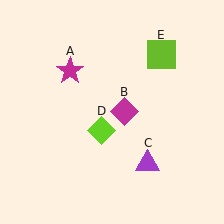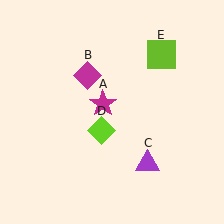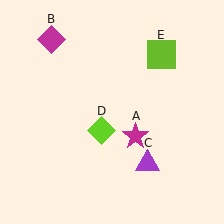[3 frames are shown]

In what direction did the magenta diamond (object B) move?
The magenta diamond (object B) moved up and to the left.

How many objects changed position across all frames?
2 objects changed position: magenta star (object A), magenta diamond (object B).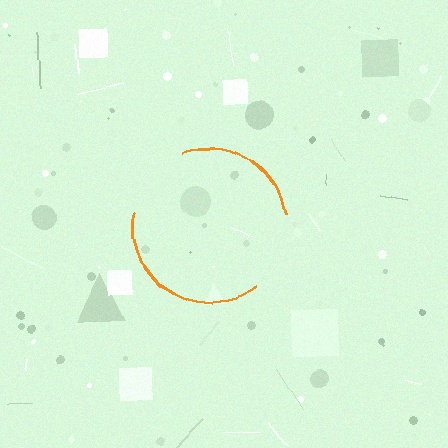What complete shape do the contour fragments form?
The contour fragments form a circle.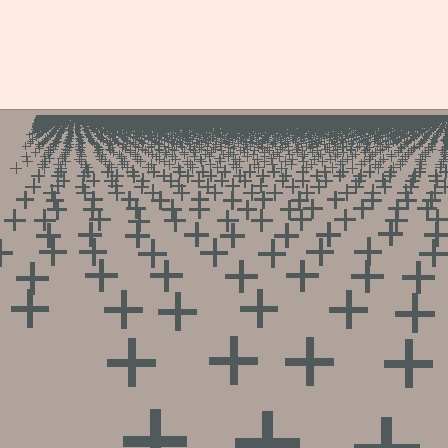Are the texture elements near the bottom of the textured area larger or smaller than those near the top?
Larger. Near the bottom, elements are closer to the viewer and appear at a bigger on-screen size.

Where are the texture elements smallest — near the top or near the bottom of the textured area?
Near the top.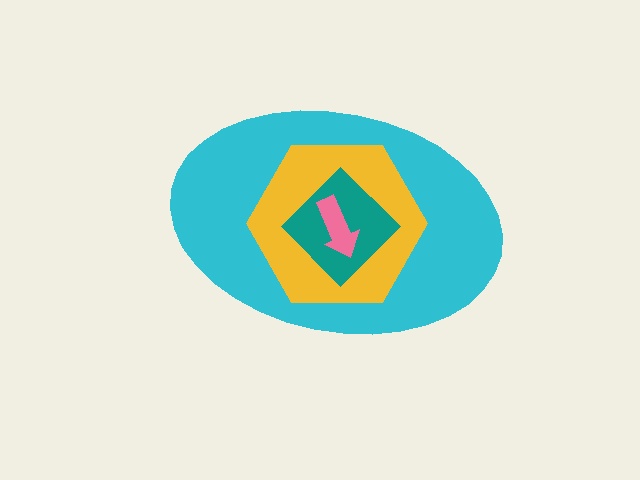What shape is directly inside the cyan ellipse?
The yellow hexagon.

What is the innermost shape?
The pink arrow.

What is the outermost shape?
The cyan ellipse.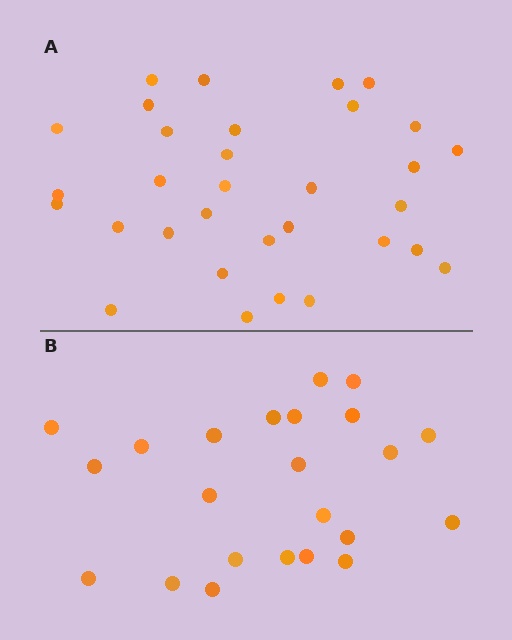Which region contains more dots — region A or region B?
Region A (the top region) has more dots.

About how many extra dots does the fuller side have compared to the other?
Region A has roughly 8 or so more dots than region B.